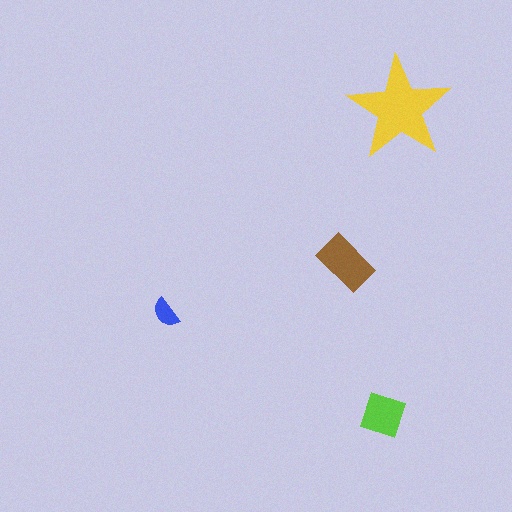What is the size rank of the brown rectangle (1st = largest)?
2nd.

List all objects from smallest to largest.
The blue semicircle, the lime diamond, the brown rectangle, the yellow star.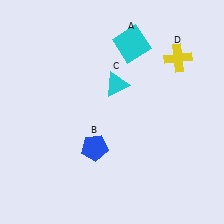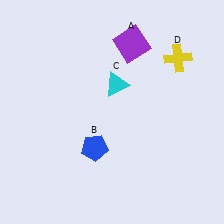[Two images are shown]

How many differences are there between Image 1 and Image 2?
There is 1 difference between the two images.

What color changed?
The square (A) changed from cyan in Image 1 to purple in Image 2.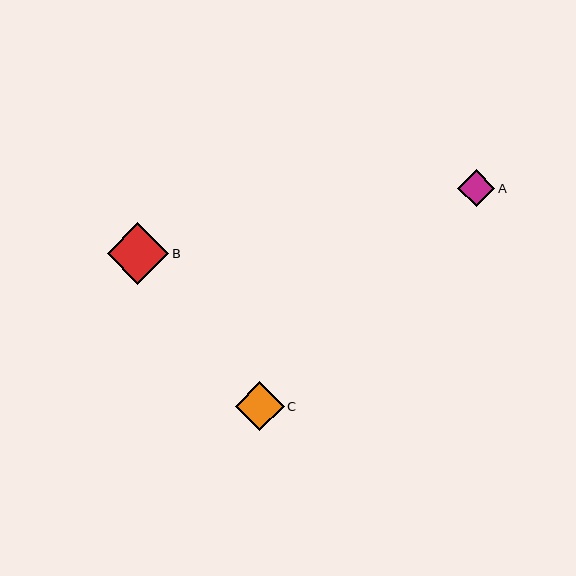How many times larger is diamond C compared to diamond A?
Diamond C is approximately 1.3 times the size of diamond A.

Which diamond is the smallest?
Diamond A is the smallest with a size of approximately 37 pixels.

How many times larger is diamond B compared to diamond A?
Diamond B is approximately 1.6 times the size of diamond A.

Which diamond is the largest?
Diamond B is the largest with a size of approximately 61 pixels.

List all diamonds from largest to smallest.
From largest to smallest: B, C, A.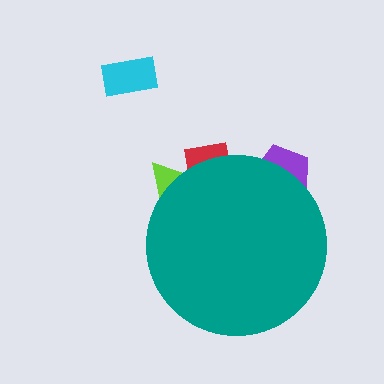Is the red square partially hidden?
Yes, the red square is partially hidden behind the teal circle.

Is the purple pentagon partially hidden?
Yes, the purple pentagon is partially hidden behind the teal circle.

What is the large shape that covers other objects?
A teal circle.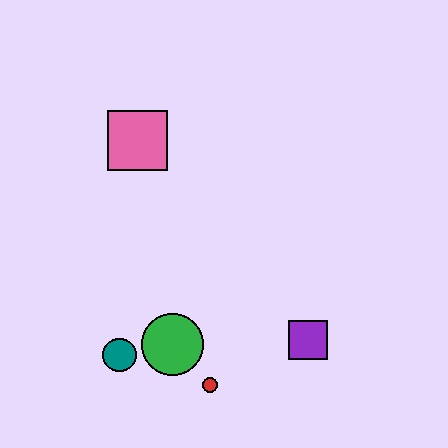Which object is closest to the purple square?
The red circle is closest to the purple square.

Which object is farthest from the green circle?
The pink square is farthest from the green circle.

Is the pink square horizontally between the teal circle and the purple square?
Yes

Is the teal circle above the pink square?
No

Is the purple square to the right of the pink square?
Yes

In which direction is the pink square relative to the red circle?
The pink square is above the red circle.